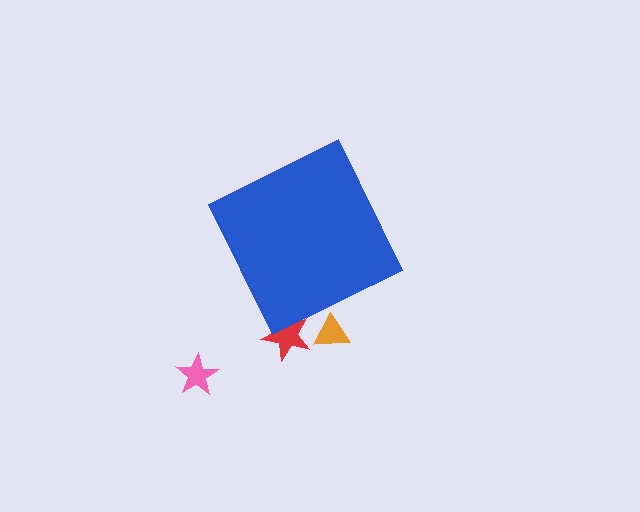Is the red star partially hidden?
Yes, the red star is partially hidden behind the blue diamond.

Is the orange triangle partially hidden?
Yes, the orange triangle is partially hidden behind the blue diamond.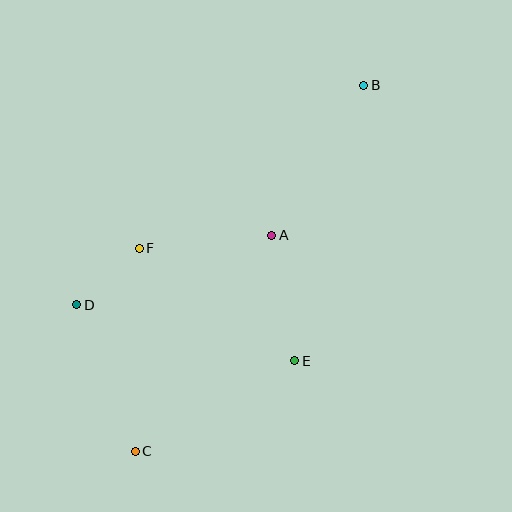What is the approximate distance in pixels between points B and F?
The distance between B and F is approximately 277 pixels.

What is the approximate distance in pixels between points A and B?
The distance between A and B is approximately 176 pixels.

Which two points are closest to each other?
Points D and F are closest to each other.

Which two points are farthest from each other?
Points B and C are farthest from each other.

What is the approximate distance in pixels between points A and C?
The distance between A and C is approximately 256 pixels.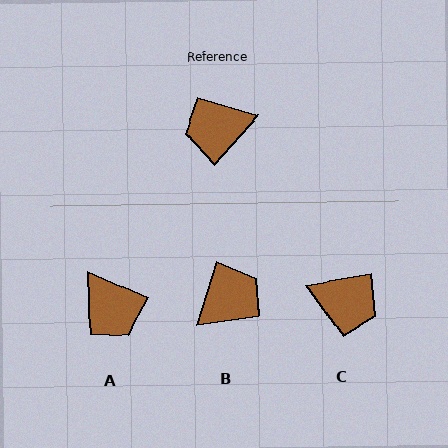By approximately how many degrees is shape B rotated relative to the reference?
Approximately 155 degrees clockwise.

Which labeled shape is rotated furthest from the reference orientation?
B, about 155 degrees away.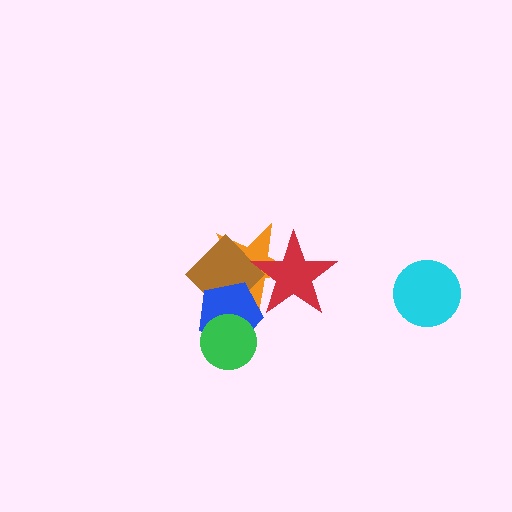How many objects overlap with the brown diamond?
3 objects overlap with the brown diamond.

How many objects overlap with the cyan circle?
0 objects overlap with the cyan circle.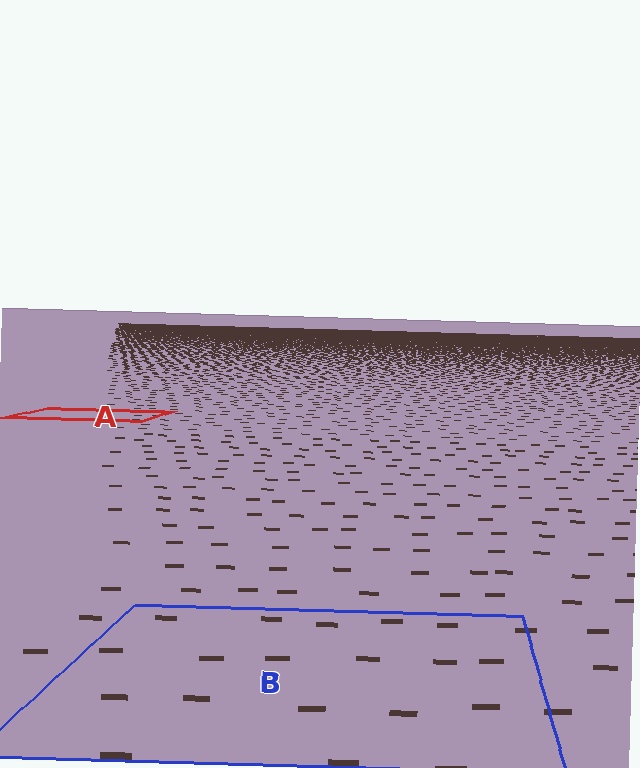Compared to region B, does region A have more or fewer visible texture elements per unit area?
Region A has more texture elements per unit area — they are packed more densely because it is farther away.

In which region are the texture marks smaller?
The texture marks are smaller in region A, because it is farther away.